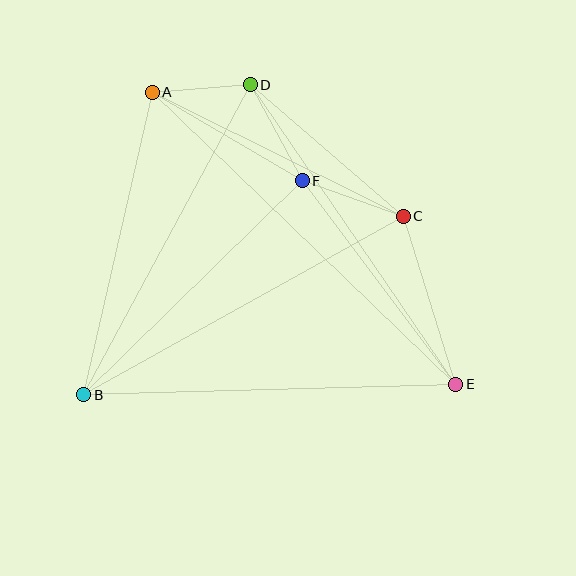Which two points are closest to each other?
Points A and D are closest to each other.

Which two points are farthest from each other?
Points A and E are farthest from each other.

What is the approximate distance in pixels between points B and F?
The distance between B and F is approximately 306 pixels.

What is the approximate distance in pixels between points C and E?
The distance between C and E is approximately 176 pixels.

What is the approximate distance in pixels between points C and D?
The distance between C and D is approximately 202 pixels.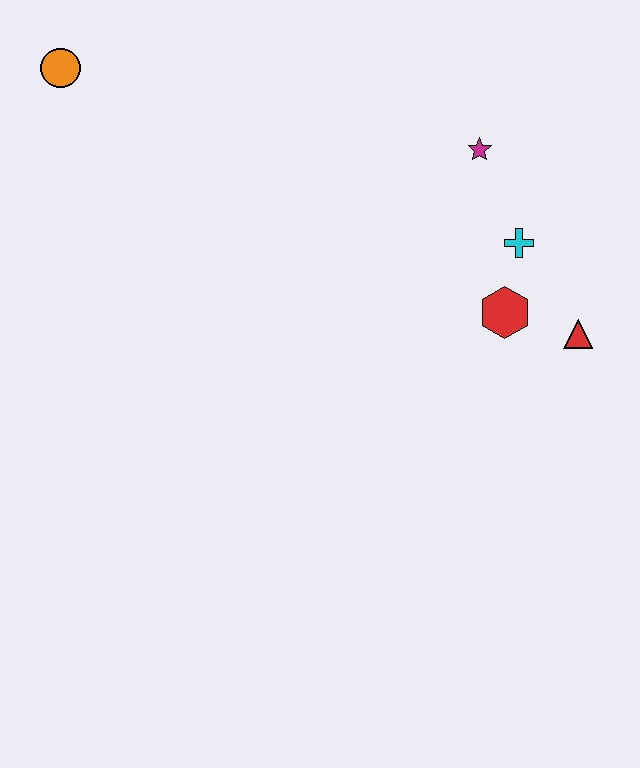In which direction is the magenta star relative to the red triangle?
The magenta star is above the red triangle.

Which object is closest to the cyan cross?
The red hexagon is closest to the cyan cross.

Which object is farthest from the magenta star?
The orange circle is farthest from the magenta star.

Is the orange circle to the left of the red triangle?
Yes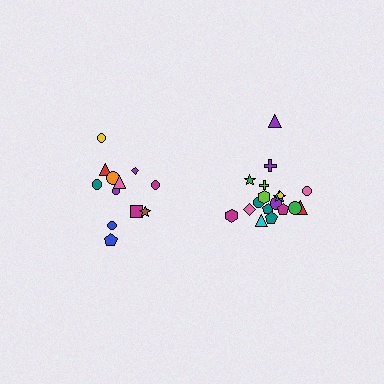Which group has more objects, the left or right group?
The right group.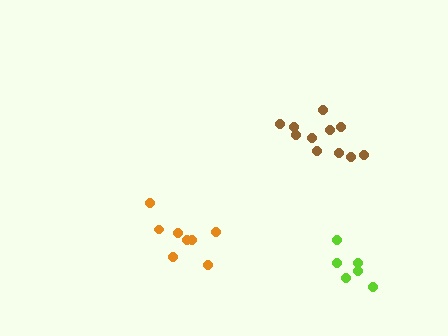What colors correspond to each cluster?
The clusters are colored: lime, brown, orange.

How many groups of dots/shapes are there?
There are 3 groups.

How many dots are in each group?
Group 1: 6 dots, Group 2: 11 dots, Group 3: 8 dots (25 total).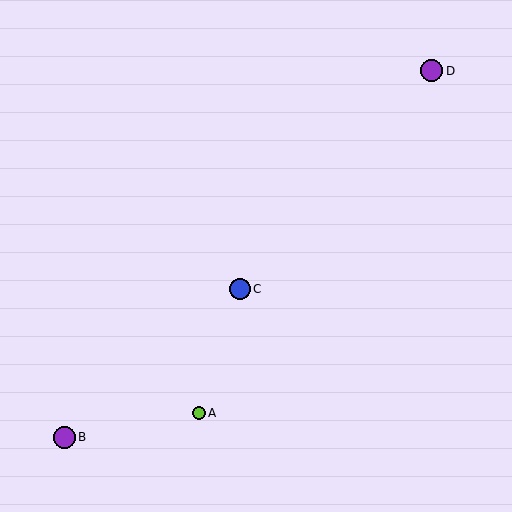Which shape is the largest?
The purple circle (labeled D) is the largest.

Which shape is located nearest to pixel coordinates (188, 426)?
The lime circle (labeled A) at (199, 413) is nearest to that location.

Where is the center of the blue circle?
The center of the blue circle is at (240, 289).